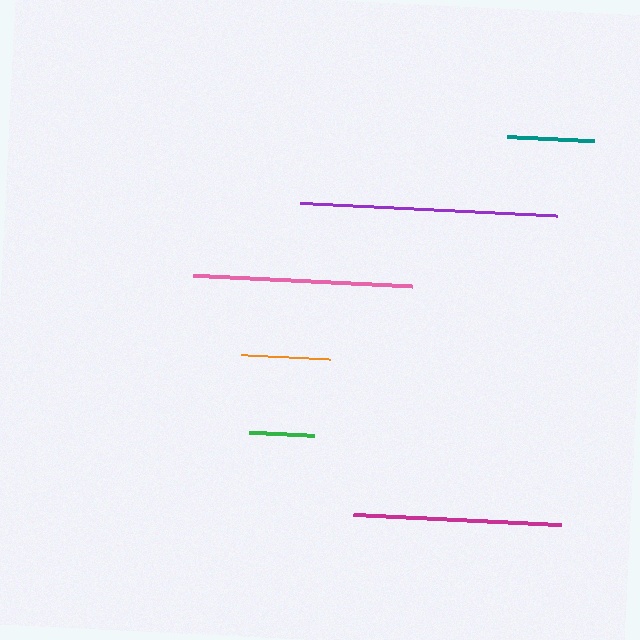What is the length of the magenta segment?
The magenta segment is approximately 208 pixels long.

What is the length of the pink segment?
The pink segment is approximately 219 pixels long.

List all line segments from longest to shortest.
From longest to shortest: purple, pink, magenta, orange, teal, green.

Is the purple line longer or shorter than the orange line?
The purple line is longer than the orange line.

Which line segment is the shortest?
The green line is the shortest at approximately 65 pixels.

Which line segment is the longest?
The purple line is the longest at approximately 258 pixels.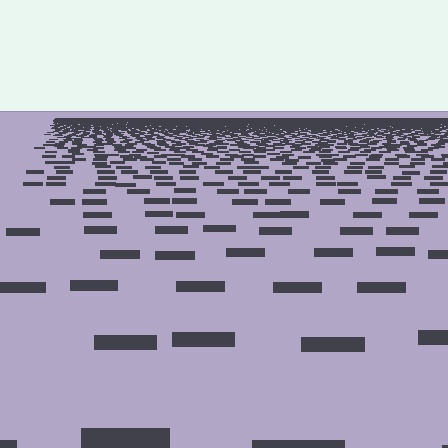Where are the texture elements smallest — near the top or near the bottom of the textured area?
Near the top.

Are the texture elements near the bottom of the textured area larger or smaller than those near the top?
Larger. Near the bottom, elements are closer to the viewer and appear at a bigger on-screen size.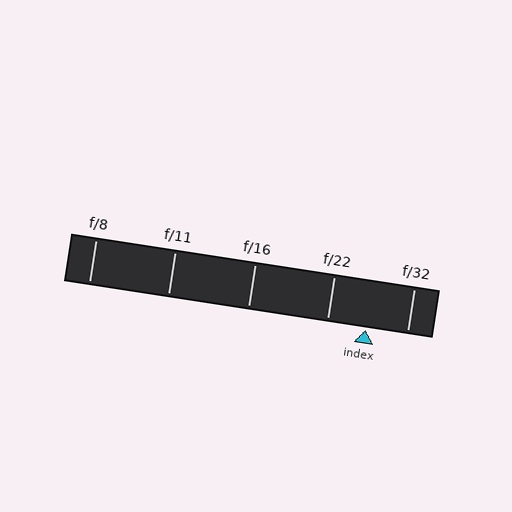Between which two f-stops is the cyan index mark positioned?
The index mark is between f/22 and f/32.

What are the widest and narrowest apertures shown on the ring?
The widest aperture shown is f/8 and the narrowest is f/32.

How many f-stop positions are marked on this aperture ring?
There are 5 f-stop positions marked.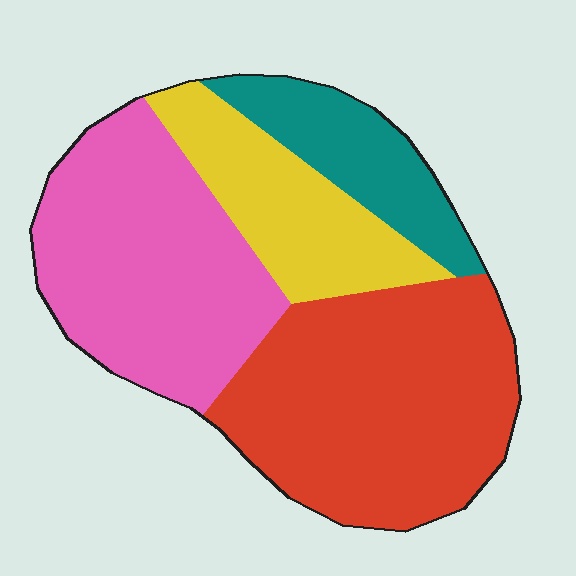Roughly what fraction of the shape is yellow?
Yellow takes up about one sixth (1/6) of the shape.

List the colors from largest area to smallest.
From largest to smallest: red, pink, yellow, teal.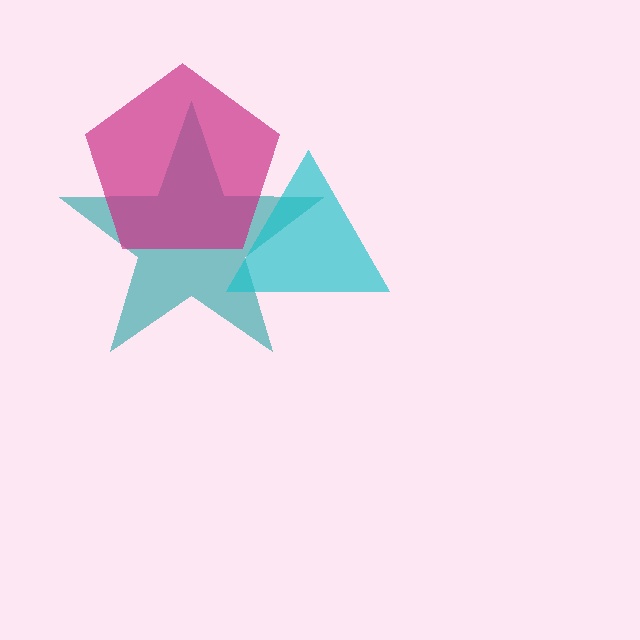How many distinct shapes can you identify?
There are 3 distinct shapes: a teal star, a magenta pentagon, a cyan triangle.